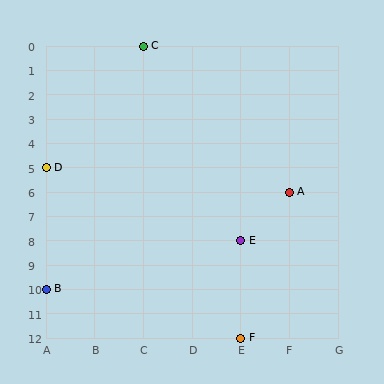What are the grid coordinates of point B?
Point B is at grid coordinates (A, 10).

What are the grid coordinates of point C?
Point C is at grid coordinates (C, 0).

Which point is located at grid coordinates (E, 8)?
Point E is at (E, 8).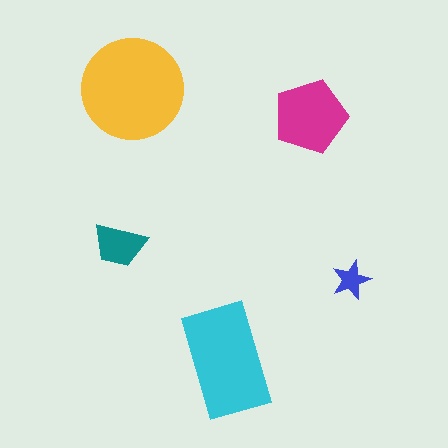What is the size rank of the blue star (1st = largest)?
5th.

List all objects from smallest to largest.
The blue star, the teal trapezoid, the magenta pentagon, the cyan rectangle, the yellow circle.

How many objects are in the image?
There are 5 objects in the image.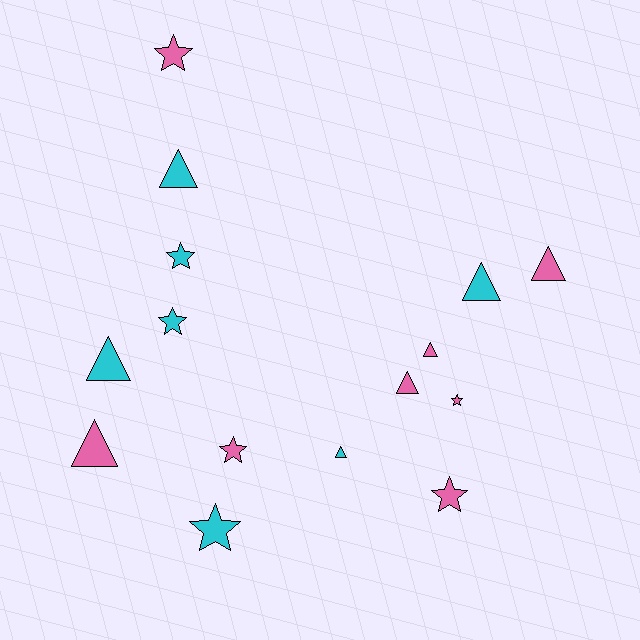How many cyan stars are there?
There are 3 cyan stars.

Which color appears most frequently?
Pink, with 8 objects.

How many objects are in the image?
There are 15 objects.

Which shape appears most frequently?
Triangle, with 8 objects.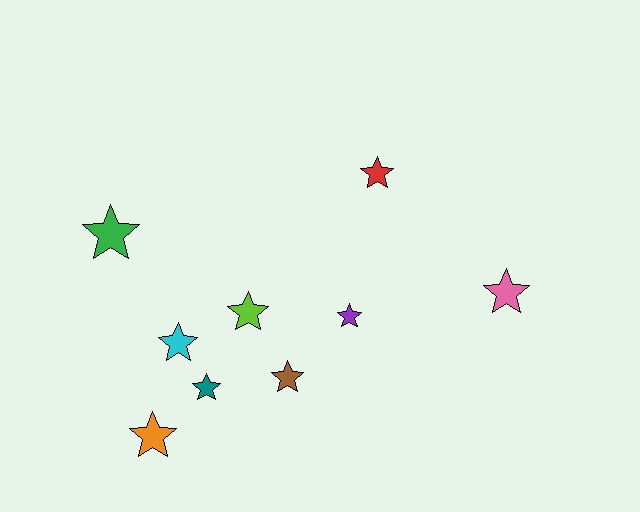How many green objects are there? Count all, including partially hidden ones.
There is 1 green object.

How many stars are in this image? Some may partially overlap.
There are 9 stars.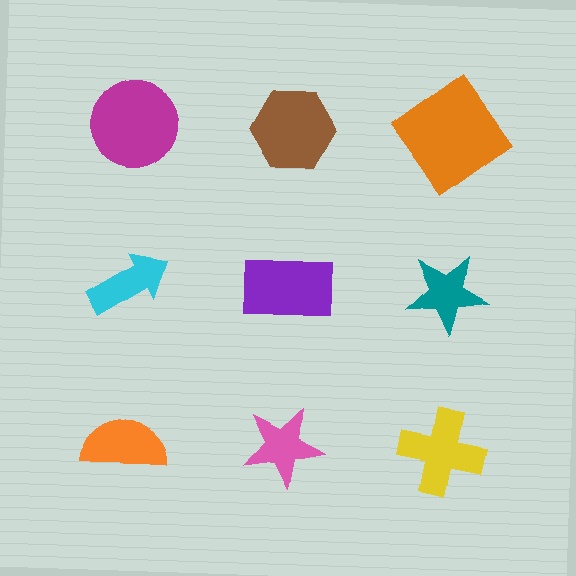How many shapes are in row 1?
3 shapes.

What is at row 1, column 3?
An orange diamond.